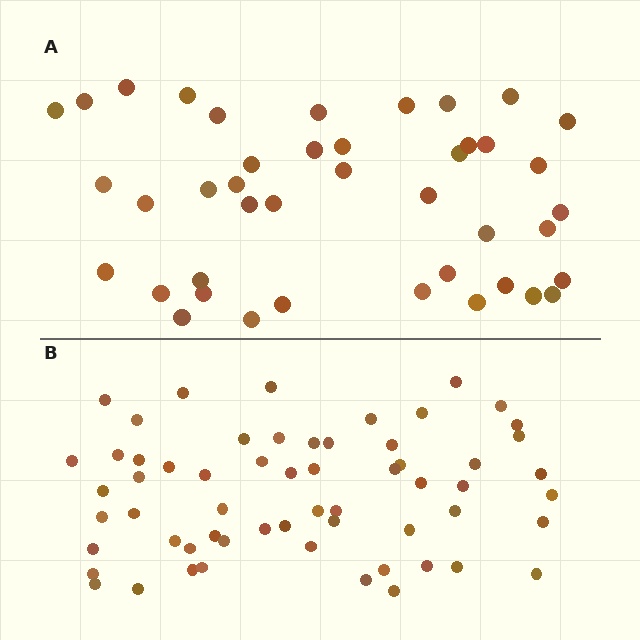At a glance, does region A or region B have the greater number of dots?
Region B (the bottom region) has more dots.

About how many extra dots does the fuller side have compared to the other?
Region B has approximately 20 more dots than region A.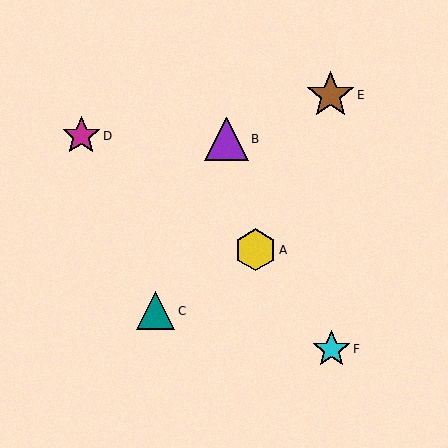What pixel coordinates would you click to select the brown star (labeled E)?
Click at (331, 95) to select the brown star E.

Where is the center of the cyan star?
The center of the cyan star is at (332, 349).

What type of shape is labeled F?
Shape F is a cyan star.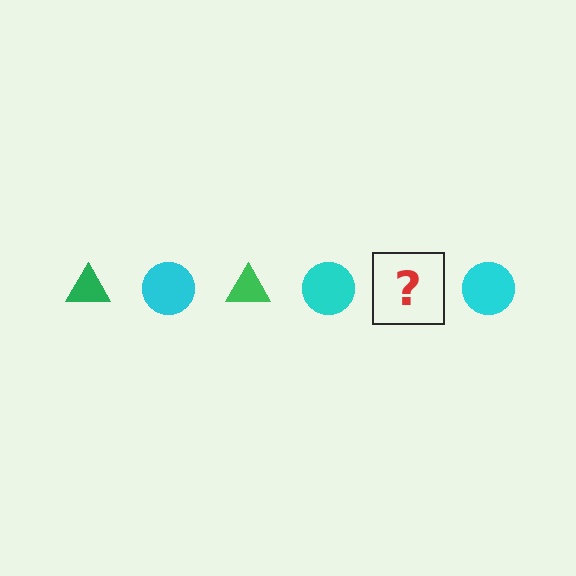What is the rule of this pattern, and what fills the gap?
The rule is that the pattern alternates between green triangle and cyan circle. The gap should be filled with a green triangle.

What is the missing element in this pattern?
The missing element is a green triangle.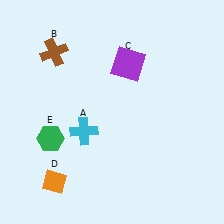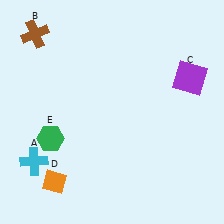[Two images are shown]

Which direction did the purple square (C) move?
The purple square (C) moved right.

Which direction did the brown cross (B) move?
The brown cross (B) moved left.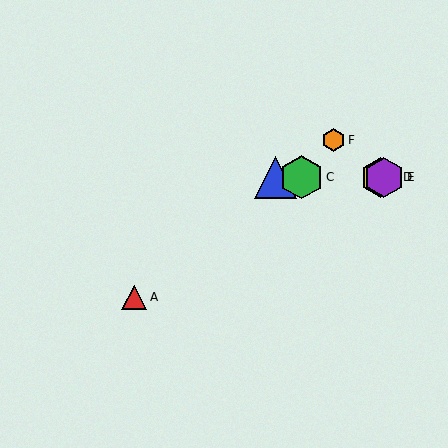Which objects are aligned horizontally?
Objects B, C, D, E are aligned horizontally.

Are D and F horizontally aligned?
No, D is at y≈177 and F is at y≈140.